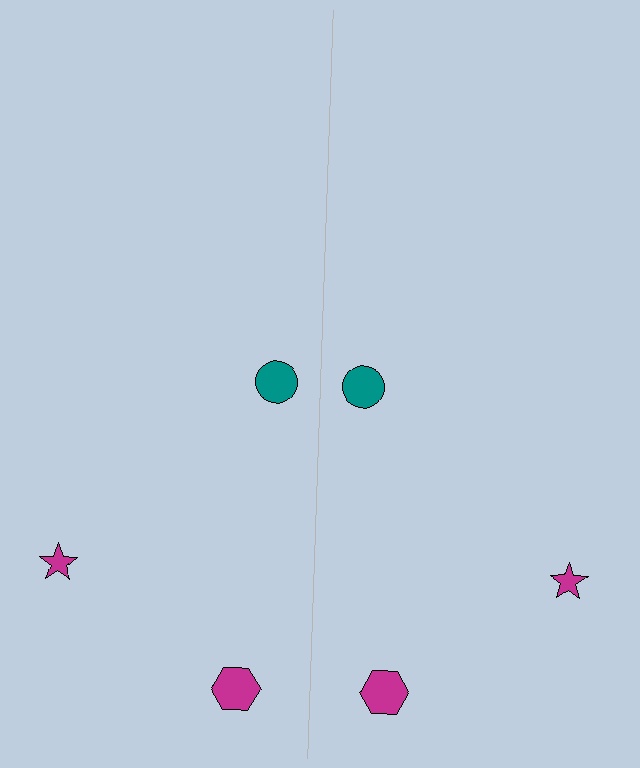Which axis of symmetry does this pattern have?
The pattern has a vertical axis of symmetry running through the center of the image.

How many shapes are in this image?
There are 6 shapes in this image.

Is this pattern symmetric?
Yes, this pattern has bilateral (reflection) symmetry.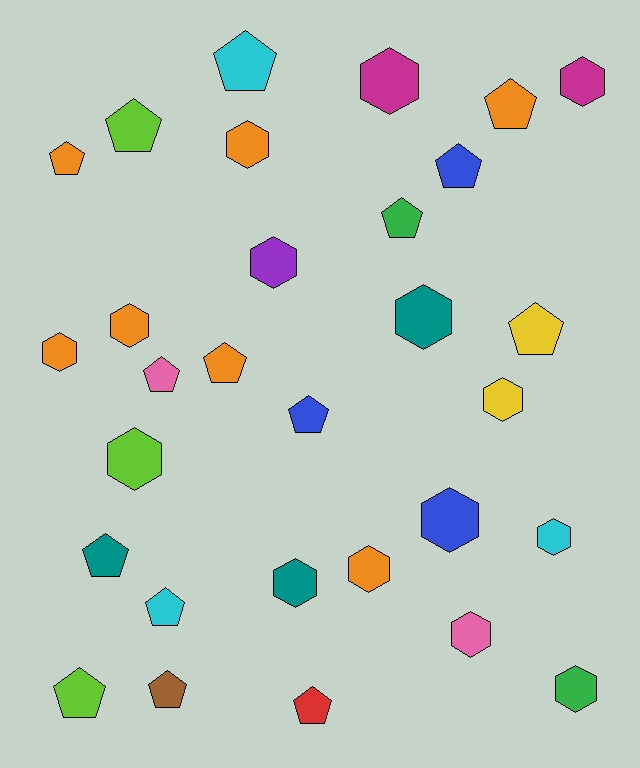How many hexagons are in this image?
There are 15 hexagons.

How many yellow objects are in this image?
There are 2 yellow objects.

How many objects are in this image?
There are 30 objects.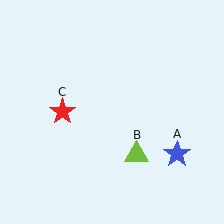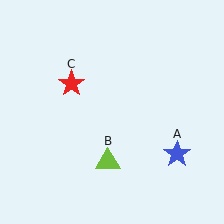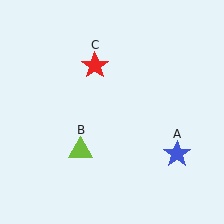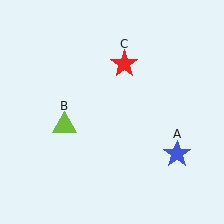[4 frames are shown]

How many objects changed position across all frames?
2 objects changed position: lime triangle (object B), red star (object C).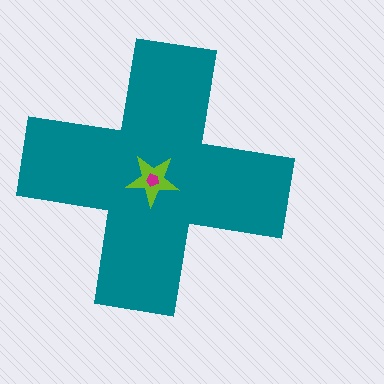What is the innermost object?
The magenta pentagon.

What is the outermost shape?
The teal cross.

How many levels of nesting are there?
3.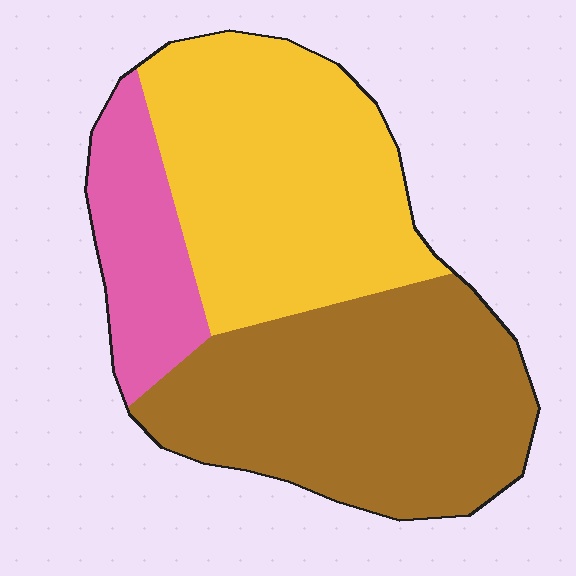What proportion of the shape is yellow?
Yellow covers 40% of the shape.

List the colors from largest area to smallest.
From largest to smallest: brown, yellow, pink.